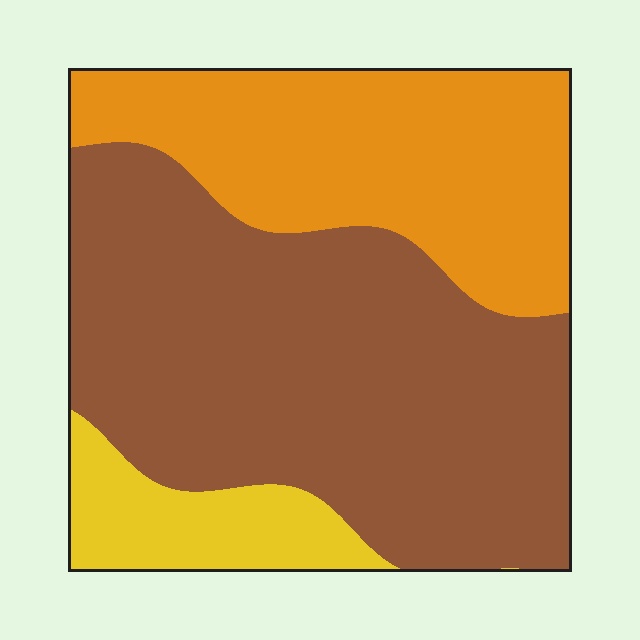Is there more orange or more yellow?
Orange.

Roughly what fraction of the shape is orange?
Orange covers around 30% of the shape.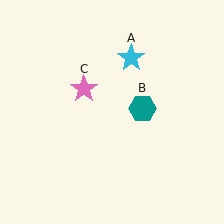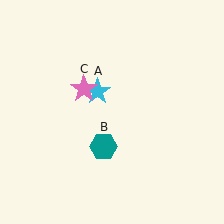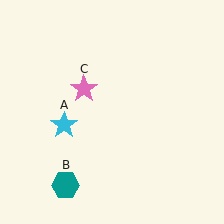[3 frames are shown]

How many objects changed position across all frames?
2 objects changed position: cyan star (object A), teal hexagon (object B).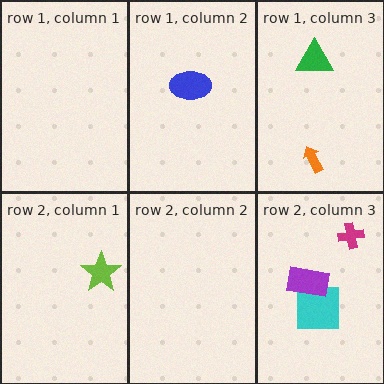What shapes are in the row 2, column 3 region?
The cyan square, the magenta cross, the purple rectangle.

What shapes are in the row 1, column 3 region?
The green triangle, the orange arrow.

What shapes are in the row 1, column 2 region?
The blue ellipse.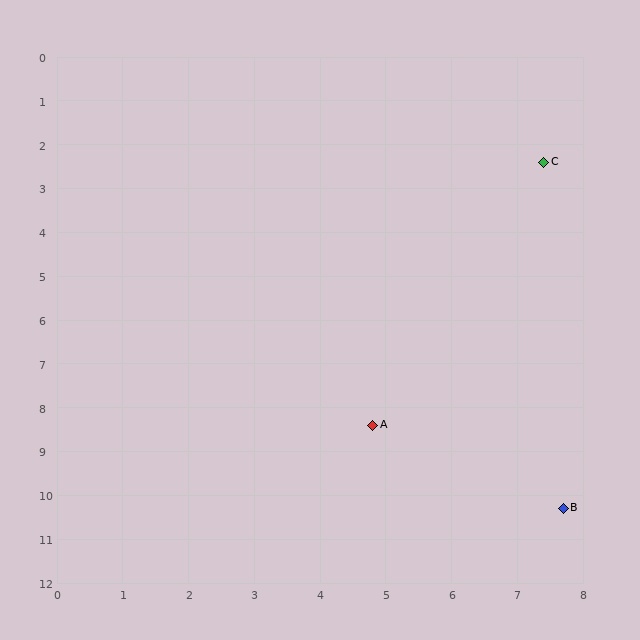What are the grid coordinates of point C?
Point C is at approximately (7.4, 2.4).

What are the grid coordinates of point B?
Point B is at approximately (7.7, 10.3).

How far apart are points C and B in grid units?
Points C and B are about 7.9 grid units apart.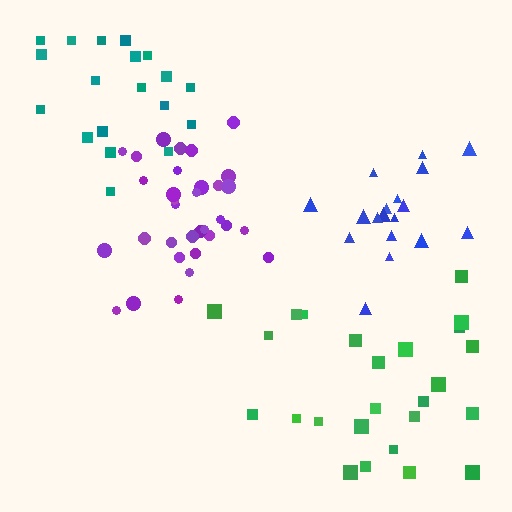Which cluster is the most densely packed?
Blue.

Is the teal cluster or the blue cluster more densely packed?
Blue.